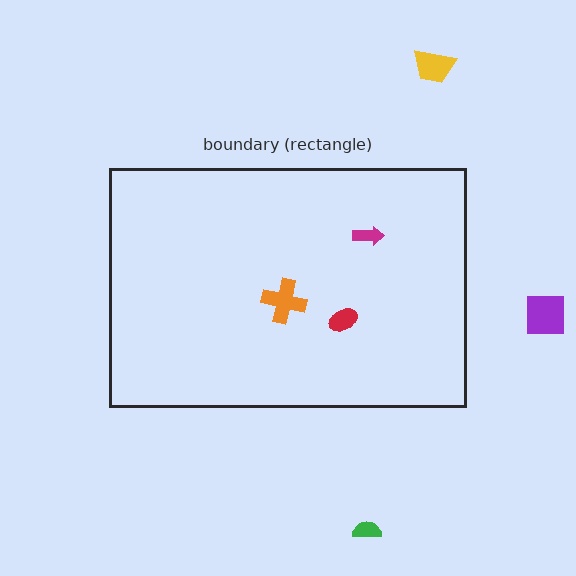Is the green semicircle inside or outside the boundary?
Outside.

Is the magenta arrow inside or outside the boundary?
Inside.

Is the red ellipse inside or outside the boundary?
Inside.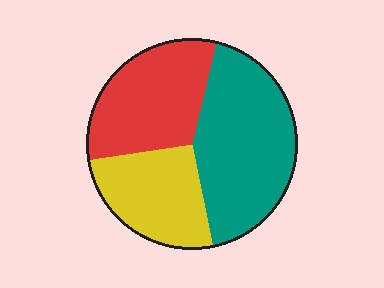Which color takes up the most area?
Teal, at roughly 45%.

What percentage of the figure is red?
Red covers roughly 30% of the figure.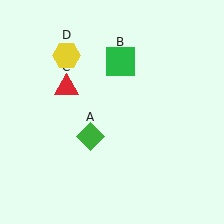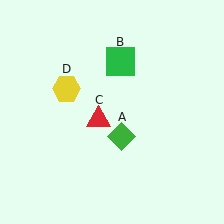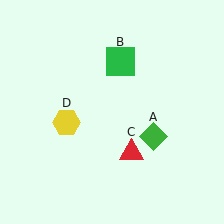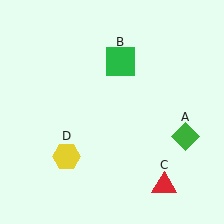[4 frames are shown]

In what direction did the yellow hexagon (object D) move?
The yellow hexagon (object D) moved down.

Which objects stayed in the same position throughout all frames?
Green square (object B) remained stationary.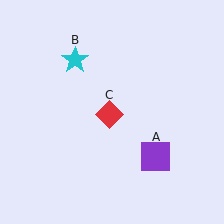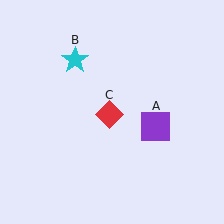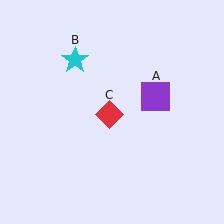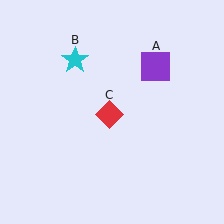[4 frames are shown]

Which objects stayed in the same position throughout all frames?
Cyan star (object B) and red diamond (object C) remained stationary.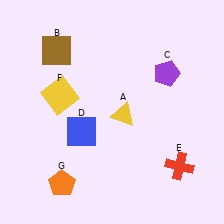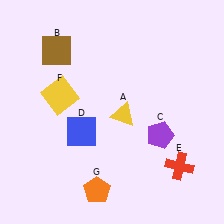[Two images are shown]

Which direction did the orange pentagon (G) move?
The orange pentagon (G) moved right.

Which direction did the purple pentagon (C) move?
The purple pentagon (C) moved down.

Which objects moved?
The objects that moved are: the purple pentagon (C), the orange pentagon (G).